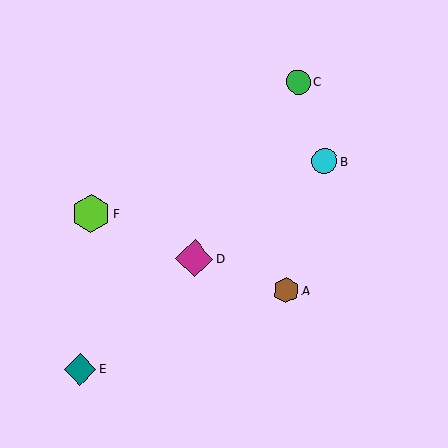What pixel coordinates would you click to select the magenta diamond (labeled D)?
Click at (194, 258) to select the magenta diamond D.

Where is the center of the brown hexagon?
The center of the brown hexagon is at (286, 290).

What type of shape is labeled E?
Shape E is a teal diamond.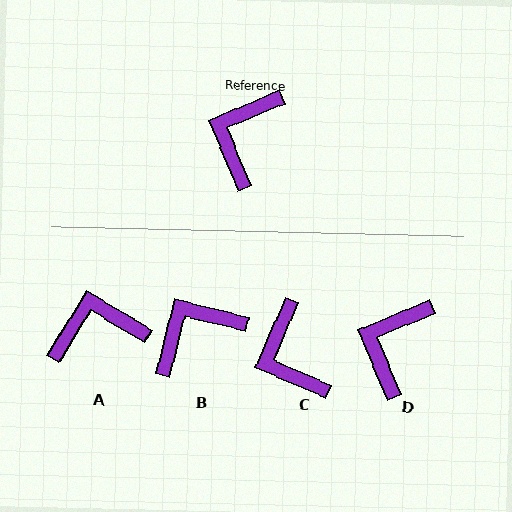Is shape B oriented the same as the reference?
No, it is off by about 36 degrees.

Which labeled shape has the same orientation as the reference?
D.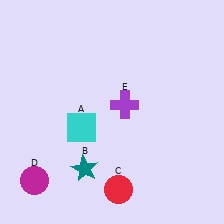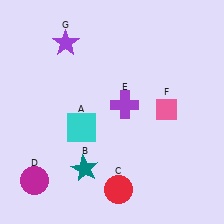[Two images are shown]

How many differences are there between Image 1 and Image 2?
There are 2 differences between the two images.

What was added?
A pink diamond (F), a purple star (G) were added in Image 2.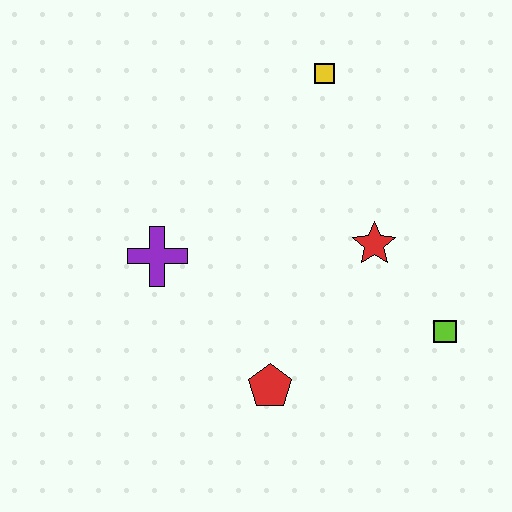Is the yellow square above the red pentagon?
Yes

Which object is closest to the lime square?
The red star is closest to the lime square.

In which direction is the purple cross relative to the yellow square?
The purple cross is below the yellow square.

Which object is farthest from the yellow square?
The red pentagon is farthest from the yellow square.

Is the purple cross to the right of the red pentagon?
No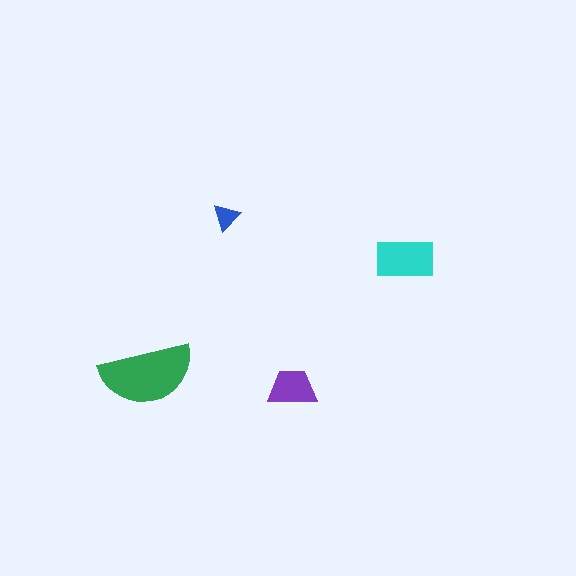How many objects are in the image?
There are 4 objects in the image.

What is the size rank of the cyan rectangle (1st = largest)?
2nd.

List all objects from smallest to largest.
The blue triangle, the purple trapezoid, the cyan rectangle, the green semicircle.